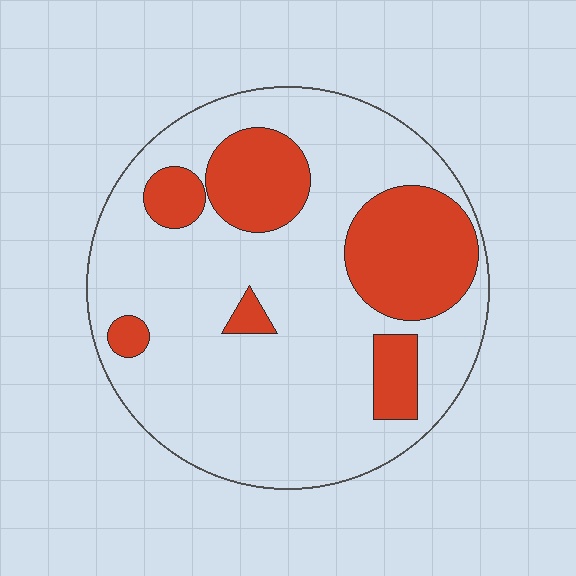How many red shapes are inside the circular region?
6.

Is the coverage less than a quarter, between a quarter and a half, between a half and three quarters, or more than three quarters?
Between a quarter and a half.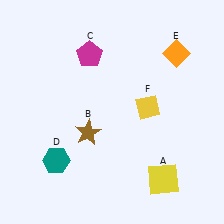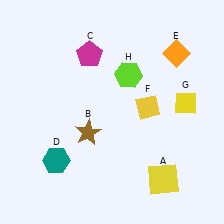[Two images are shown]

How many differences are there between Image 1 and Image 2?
There are 2 differences between the two images.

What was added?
A yellow diamond (G), a lime hexagon (H) were added in Image 2.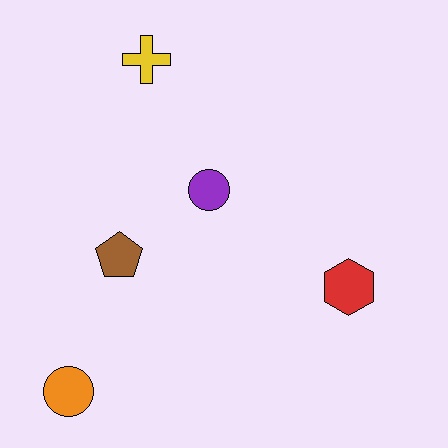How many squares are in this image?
There are no squares.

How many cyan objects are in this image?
There are no cyan objects.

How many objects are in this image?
There are 5 objects.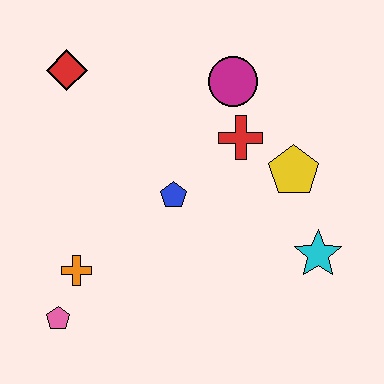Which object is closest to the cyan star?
The yellow pentagon is closest to the cyan star.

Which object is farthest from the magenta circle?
The pink pentagon is farthest from the magenta circle.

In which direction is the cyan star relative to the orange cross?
The cyan star is to the right of the orange cross.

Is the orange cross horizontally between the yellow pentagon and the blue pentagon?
No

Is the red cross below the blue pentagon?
No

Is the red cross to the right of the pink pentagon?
Yes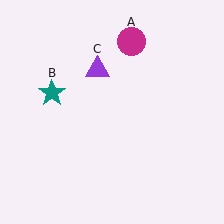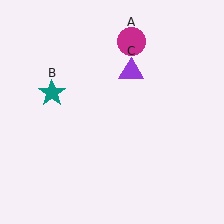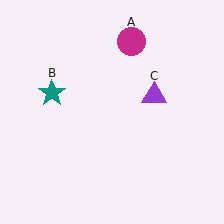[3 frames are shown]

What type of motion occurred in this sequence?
The purple triangle (object C) rotated clockwise around the center of the scene.